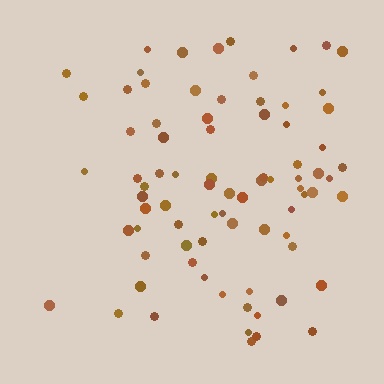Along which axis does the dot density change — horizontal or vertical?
Horizontal.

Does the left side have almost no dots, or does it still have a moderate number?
Still a moderate number, just noticeably fewer than the right.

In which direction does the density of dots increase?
From left to right, with the right side densest.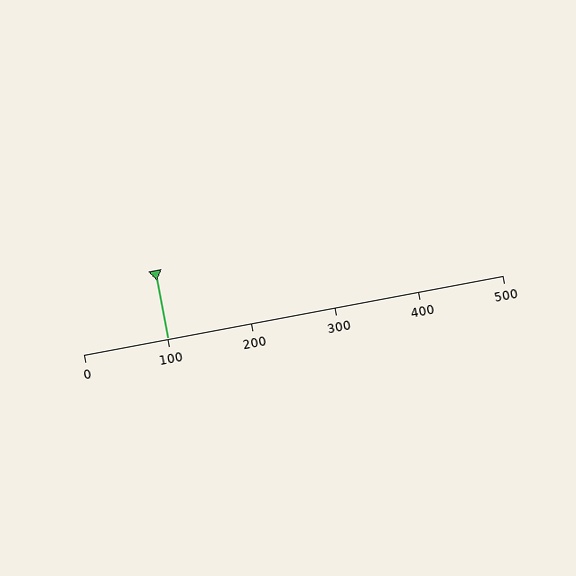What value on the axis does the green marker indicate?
The marker indicates approximately 100.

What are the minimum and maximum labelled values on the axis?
The axis runs from 0 to 500.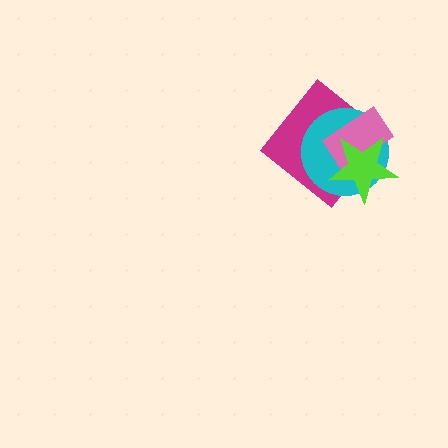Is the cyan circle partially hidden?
Yes, it is partially covered by another shape.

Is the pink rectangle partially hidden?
Yes, it is partially covered by another shape.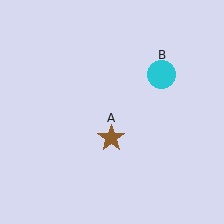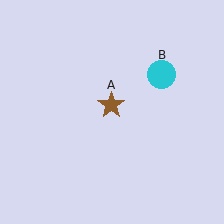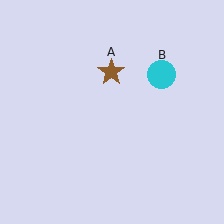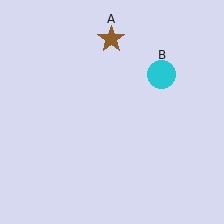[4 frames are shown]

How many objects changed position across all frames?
1 object changed position: brown star (object A).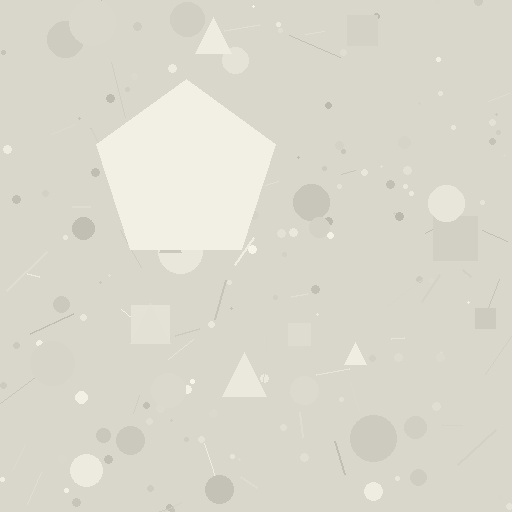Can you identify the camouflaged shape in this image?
The camouflaged shape is a pentagon.